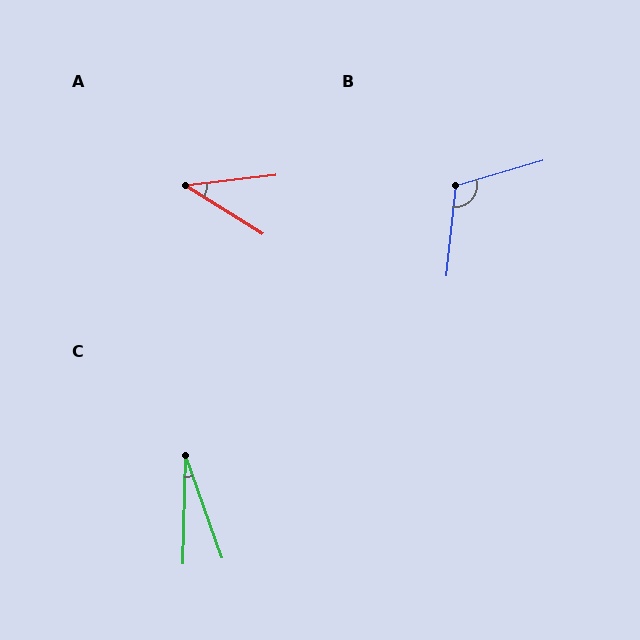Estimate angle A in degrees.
Approximately 39 degrees.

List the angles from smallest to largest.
C (21°), A (39°), B (112°).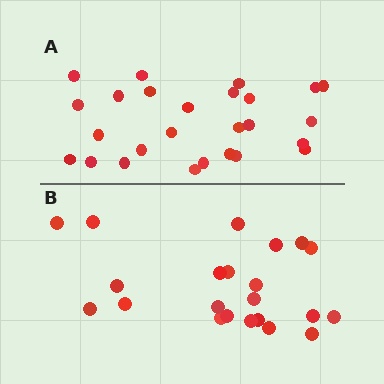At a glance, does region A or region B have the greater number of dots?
Region A (the top region) has more dots.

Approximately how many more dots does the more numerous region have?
Region A has about 4 more dots than region B.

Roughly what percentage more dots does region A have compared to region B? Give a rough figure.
About 20% more.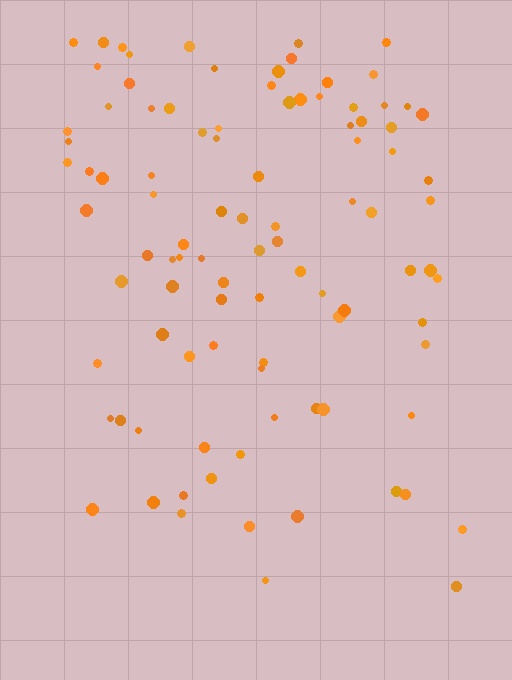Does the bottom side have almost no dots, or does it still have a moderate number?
Still a moderate number, just noticeably fewer than the top.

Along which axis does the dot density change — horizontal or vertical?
Vertical.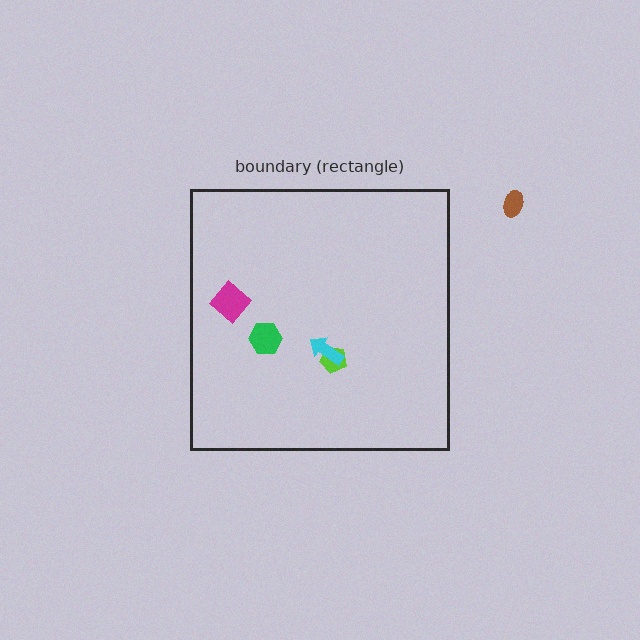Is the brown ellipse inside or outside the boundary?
Outside.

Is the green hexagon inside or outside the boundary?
Inside.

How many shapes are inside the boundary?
4 inside, 1 outside.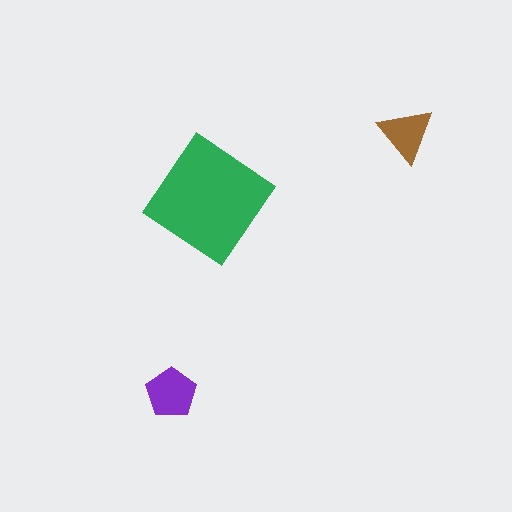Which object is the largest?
The green diamond.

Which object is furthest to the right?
The brown triangle is rightmost.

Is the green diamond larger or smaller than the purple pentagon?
Larger.